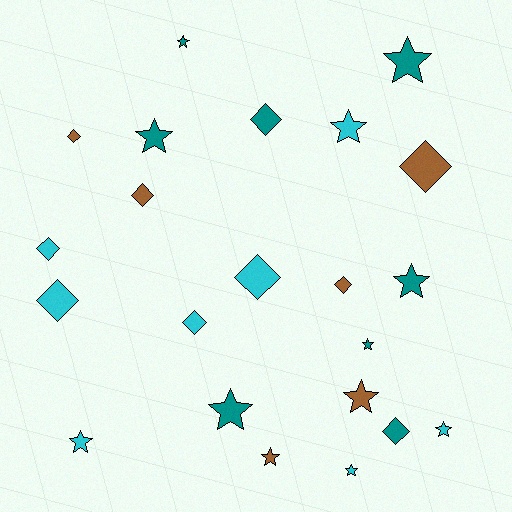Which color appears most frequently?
Cyan, with 8 objects.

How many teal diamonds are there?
There are 2 teal diamonds.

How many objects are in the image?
There are 22 objects.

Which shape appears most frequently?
Star, with 12 objects.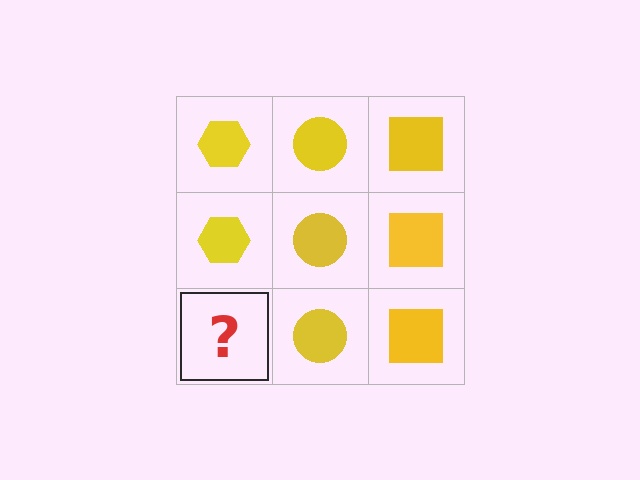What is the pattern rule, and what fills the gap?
The rule is that each column has a consistent shape. The gap should be filled with a yellow hexagon.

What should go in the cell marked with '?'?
The missing cell should contain a yellow hexagon.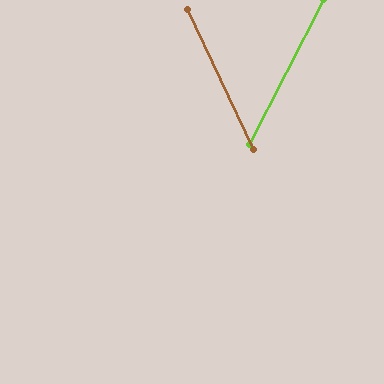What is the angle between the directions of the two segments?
Approximately 52 degrees.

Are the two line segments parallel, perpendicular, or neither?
Neither parallel nor perpendicular — they differ by about 52°.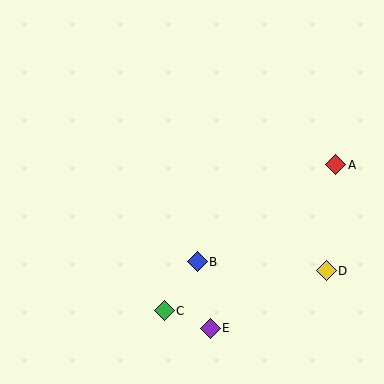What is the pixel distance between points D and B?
The distance between D and B is 129 pixels.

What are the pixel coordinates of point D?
Point D is at (326, 271).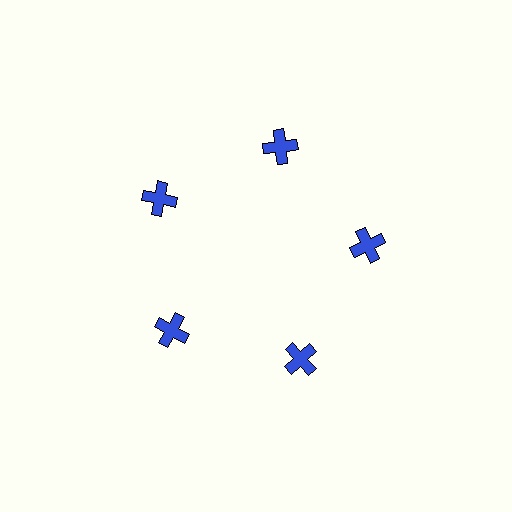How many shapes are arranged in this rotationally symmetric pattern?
There are 5 shapes, arranged in 5 groups of 1.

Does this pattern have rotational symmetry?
Yes, this pattern has 5-fold rotational symmetry. It looks the same after rotating 72 degrees around the center.